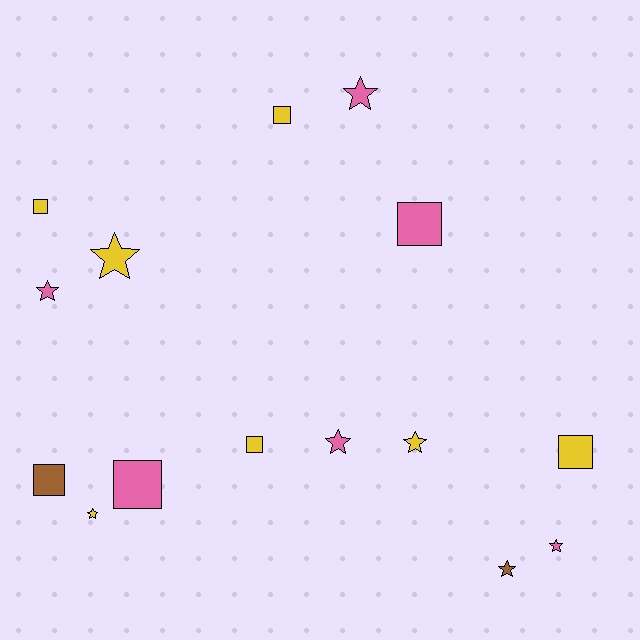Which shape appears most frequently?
Star, with 8 objects.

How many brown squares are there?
There is 1 brown square.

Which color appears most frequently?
Yellow, with 7 objects.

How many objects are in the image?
There are 15 objects.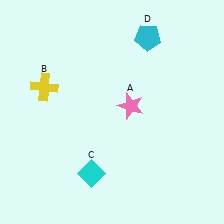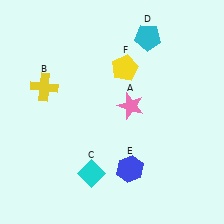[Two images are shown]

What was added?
A blue hexagon (E), a yellow pentagon (F) were added in Image 2.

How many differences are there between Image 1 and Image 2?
There are 2 differences between the two images.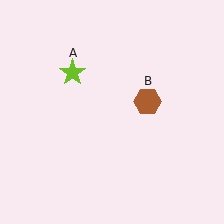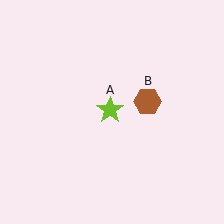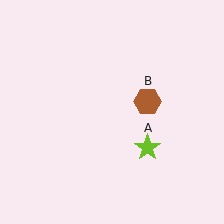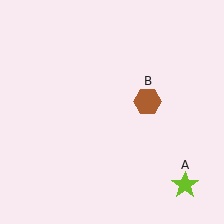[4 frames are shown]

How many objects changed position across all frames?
1 object changed position: lime star (object A).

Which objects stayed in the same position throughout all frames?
Brown hexagon (object B) remained stationary.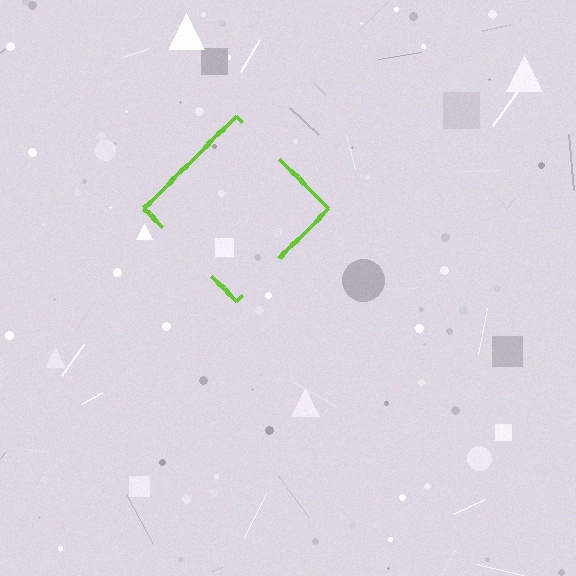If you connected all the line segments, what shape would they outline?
They would outline a diamond.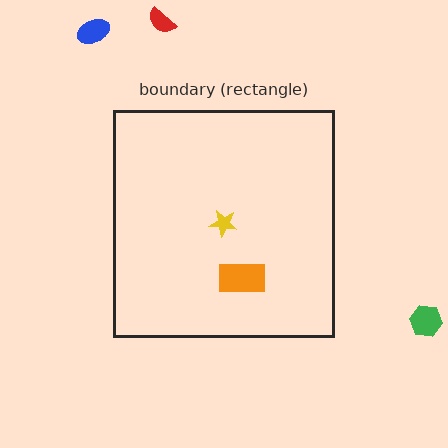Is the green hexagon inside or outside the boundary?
Outside.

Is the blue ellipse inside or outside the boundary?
Outside.